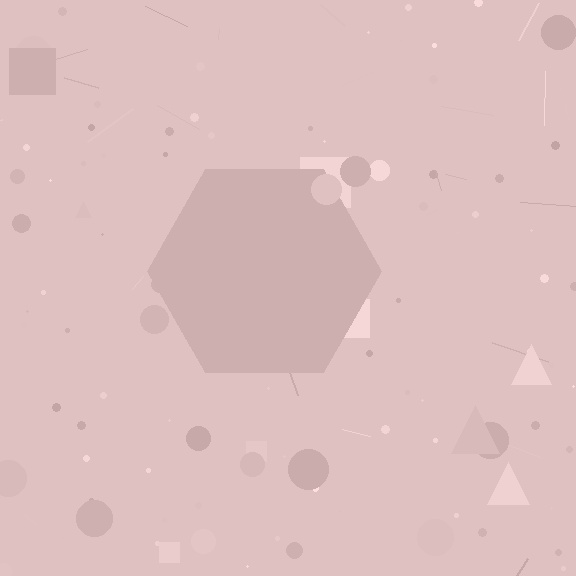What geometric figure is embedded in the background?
A hexagon is embedded in the background.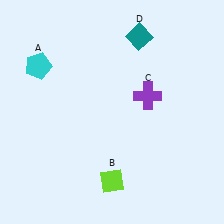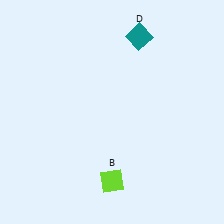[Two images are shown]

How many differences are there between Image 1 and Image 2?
There are 2 differences between the two images.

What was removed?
The cyan pentagon (A), the purple cross (C) were removed in Image 2.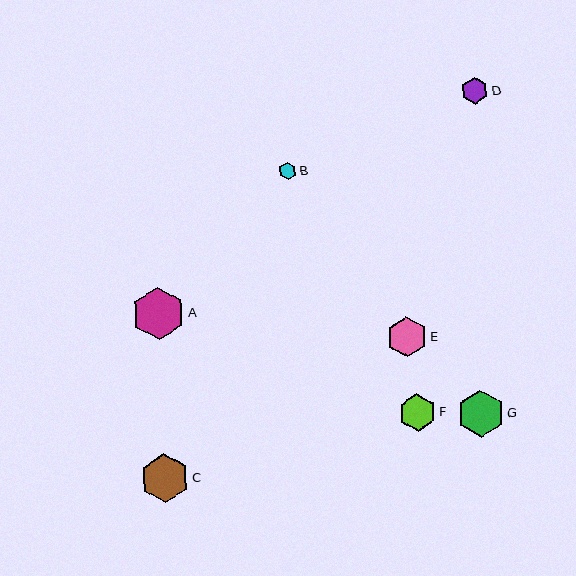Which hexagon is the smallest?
Hexagon B is the smallest with a size of approximately 17 pixels.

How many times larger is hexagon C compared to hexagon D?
Hexagon C is approximately 1.8 times the size of hexagon D.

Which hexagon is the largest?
Hexagon A is the largest with a size of approximately 52 pixels.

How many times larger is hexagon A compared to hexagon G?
Hexagon A is approximately 1.1 times the size of hexagon G.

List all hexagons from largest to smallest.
From largest to smallest: A, C, G, E, F, D, B.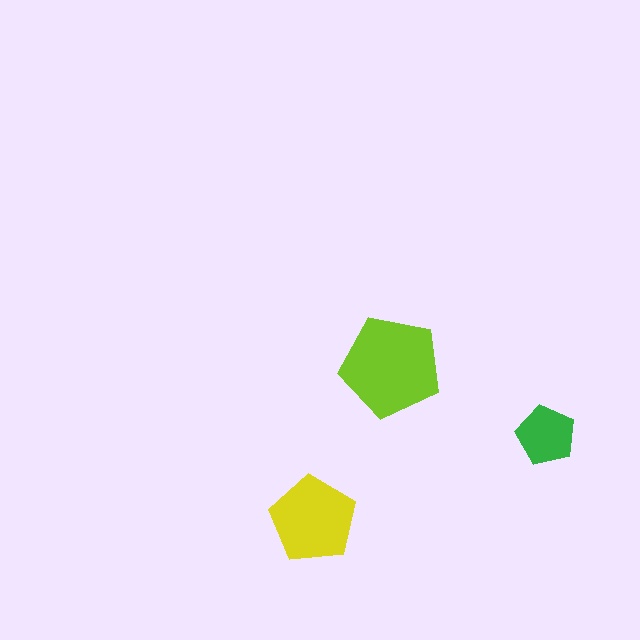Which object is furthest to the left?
The yellow pentagon is leftmost.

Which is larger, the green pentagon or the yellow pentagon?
The yellow one.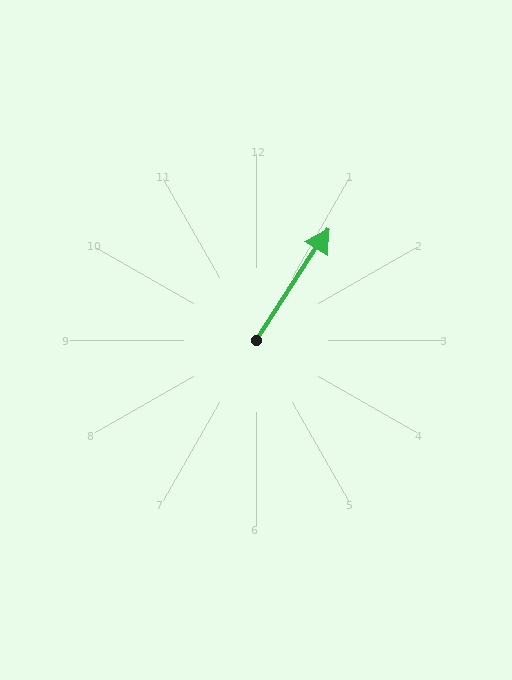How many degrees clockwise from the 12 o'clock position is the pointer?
Approximately 33 degrees.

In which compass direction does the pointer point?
Northeast.